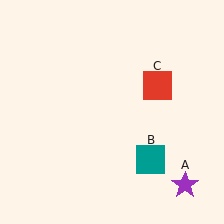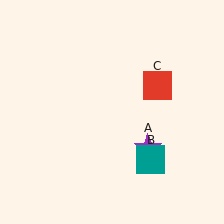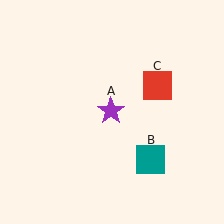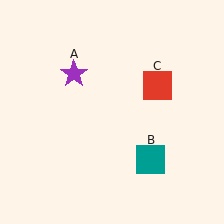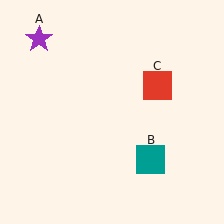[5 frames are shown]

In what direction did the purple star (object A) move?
The purple star (object A) moved up and to the left.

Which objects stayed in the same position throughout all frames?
Teal square (object B) and red square (object C) remained stationary.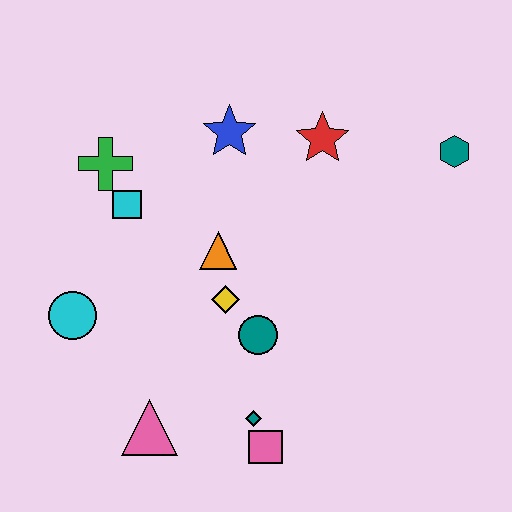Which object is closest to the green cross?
The cyan square is closest to the green cross.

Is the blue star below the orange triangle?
No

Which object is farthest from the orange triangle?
The teal hexagon is farthest from the orange triangle.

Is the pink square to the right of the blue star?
Yes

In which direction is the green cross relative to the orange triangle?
The green cross is to the left of the orange triangle.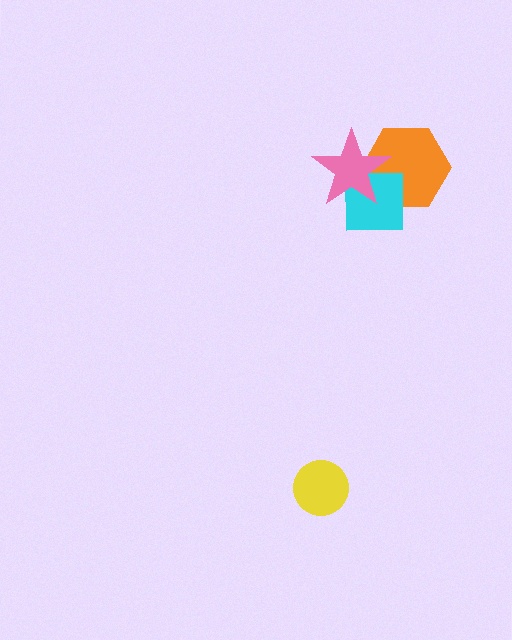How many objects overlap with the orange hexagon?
2 objects overlap with the orange hexagon.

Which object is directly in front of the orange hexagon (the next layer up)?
The cyan square is directly in front of the orange hexagon.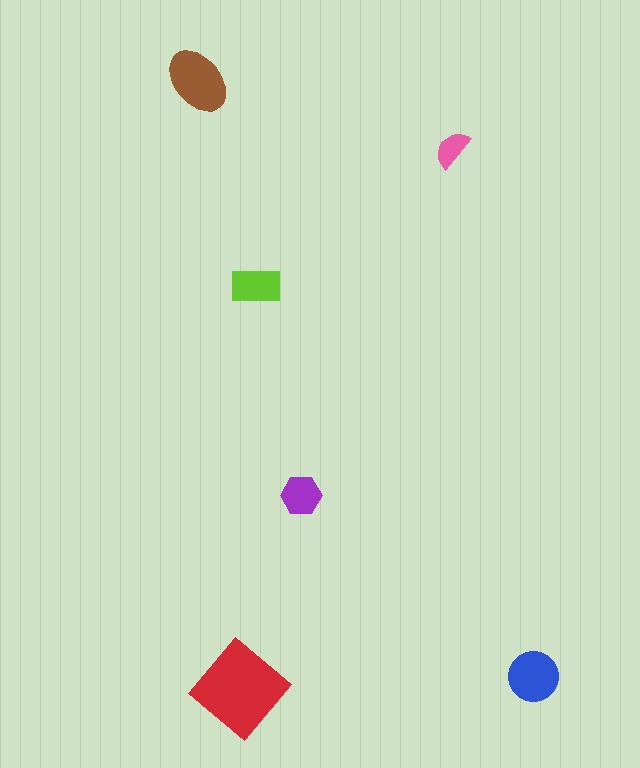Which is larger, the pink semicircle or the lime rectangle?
The lime rectangle.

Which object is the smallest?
The pink semicircle.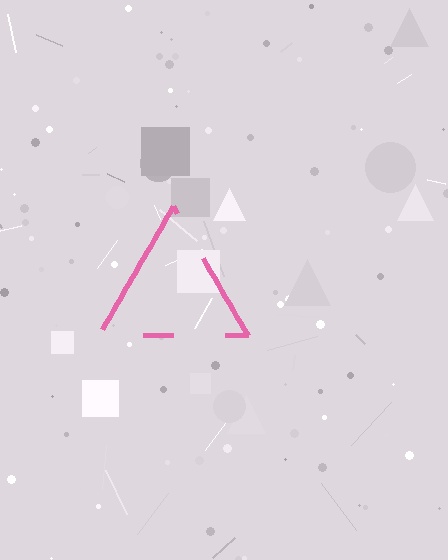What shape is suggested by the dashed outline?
The dashed outline suggests a triangle.